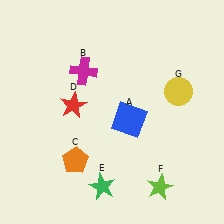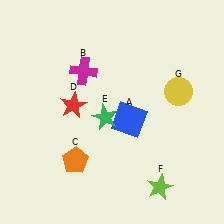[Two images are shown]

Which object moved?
The green star (E) moved up.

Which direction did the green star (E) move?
The green star (E) moved up.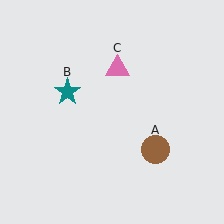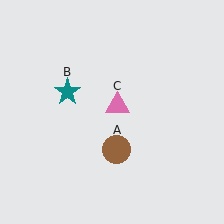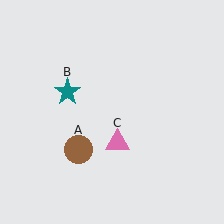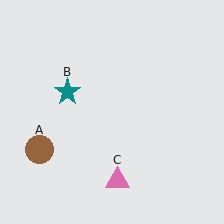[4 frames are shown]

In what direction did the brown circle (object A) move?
The brown circle (object A) moved left.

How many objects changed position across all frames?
2 objects changed position: brown circle (object A), pink triangle (object C).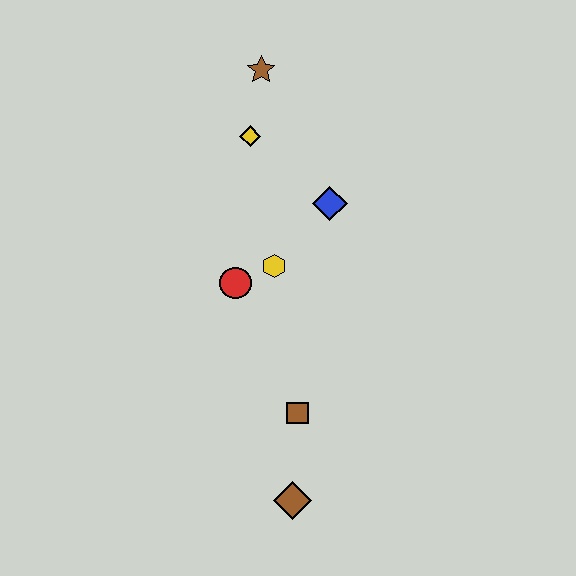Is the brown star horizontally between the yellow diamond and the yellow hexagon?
Yes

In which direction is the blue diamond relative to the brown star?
The blue diamond is below the brown star.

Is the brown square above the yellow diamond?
No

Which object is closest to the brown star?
The yellow diamond is closest to the brown star.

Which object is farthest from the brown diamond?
The brown star is farthest from the brown diamond.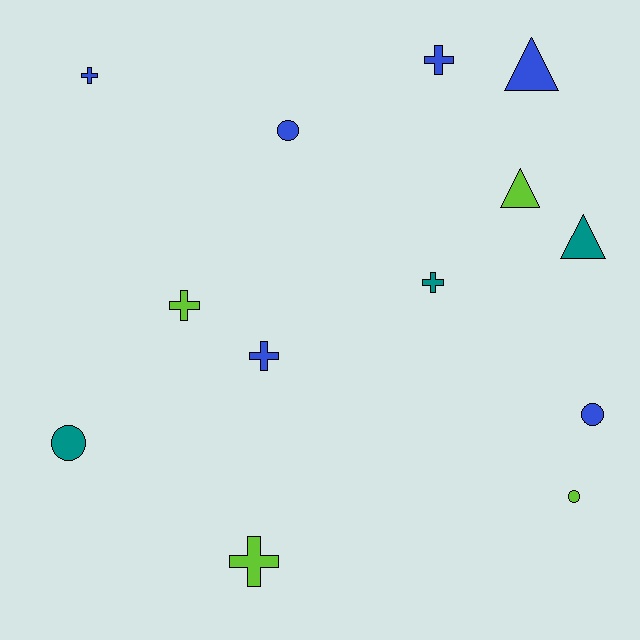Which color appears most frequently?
Blue, with 6 objects.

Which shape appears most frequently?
Cross, with 6 objects.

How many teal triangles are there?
There is 1 teal triangle.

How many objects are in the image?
There are 13 objects.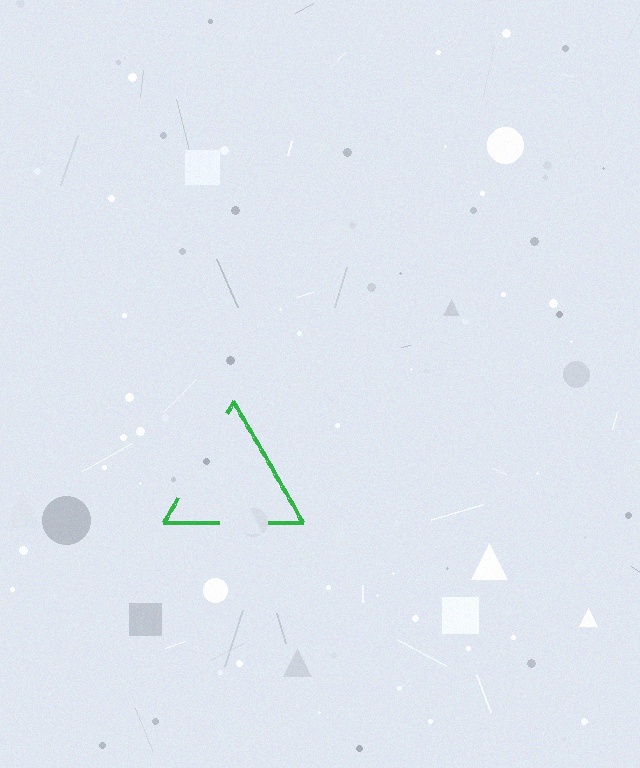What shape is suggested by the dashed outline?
The dashed outline suggests a triangle.